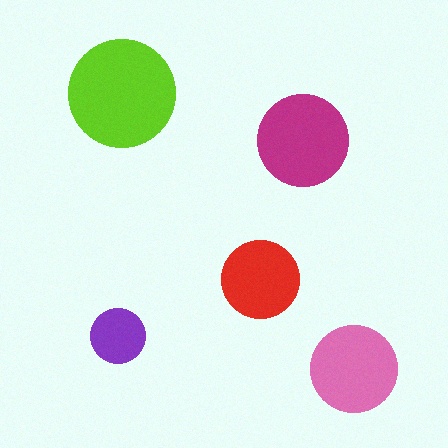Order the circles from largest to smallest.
the lime one, the magenta one, the pink one, the red one, the purple one.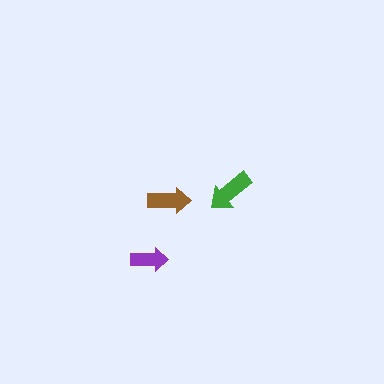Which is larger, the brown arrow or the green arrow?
The green one.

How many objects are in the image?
There are 3 objects in the image.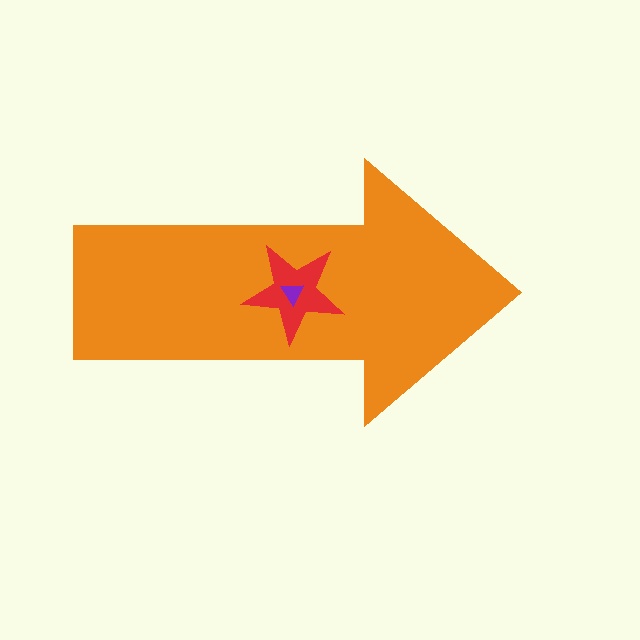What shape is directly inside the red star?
The purple triangle.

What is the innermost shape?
The purple triangle.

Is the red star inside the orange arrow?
Yes.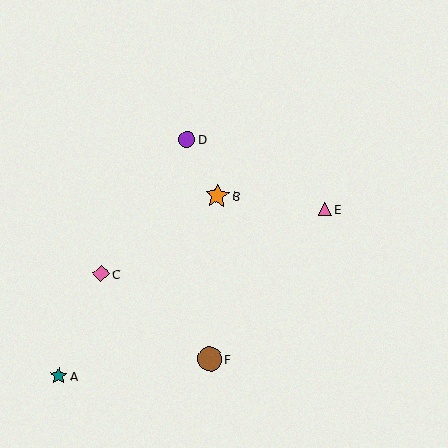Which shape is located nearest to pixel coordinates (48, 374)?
The teal star (labeled A) at (59, 376) is nearest to that location.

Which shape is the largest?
The orange star (labeled B) is the largest.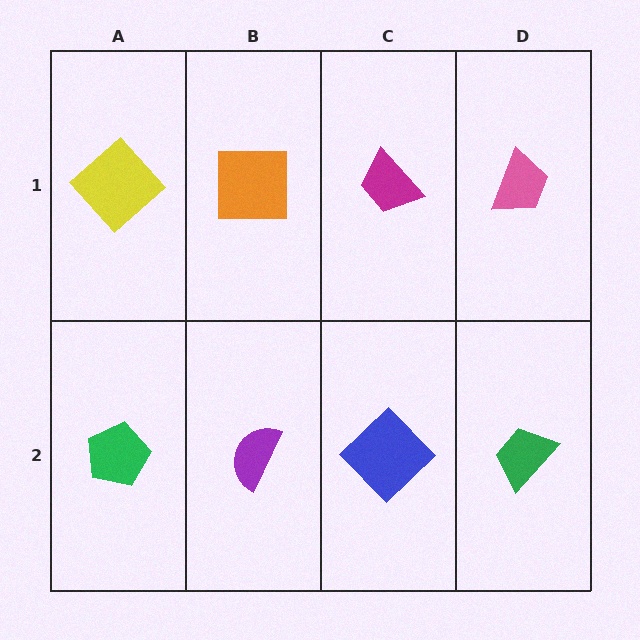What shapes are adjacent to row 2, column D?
A pink trapezoid (row 1, column D), a blue diamond (row 2, column C).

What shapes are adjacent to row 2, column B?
An orange square (row 1, column B), a green pentagon (row 2, column A), a blue diamond (row 2, column C).